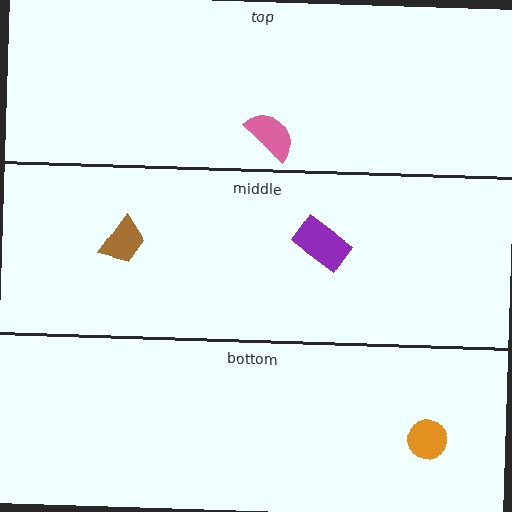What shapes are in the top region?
The pink semicircle.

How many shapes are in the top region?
1.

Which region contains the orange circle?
The bottom region.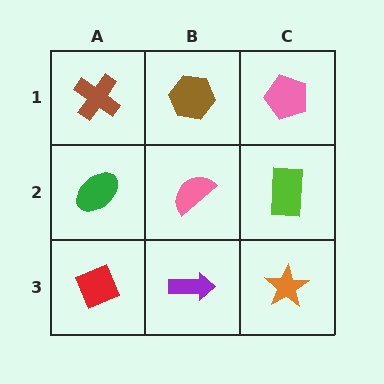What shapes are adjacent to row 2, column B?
A brown hexagon (row 1, column B), a purple arrow (row 3, column B), a green ellipse (row 2, column A), a lime rectangle (row 2, column C).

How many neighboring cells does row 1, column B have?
3.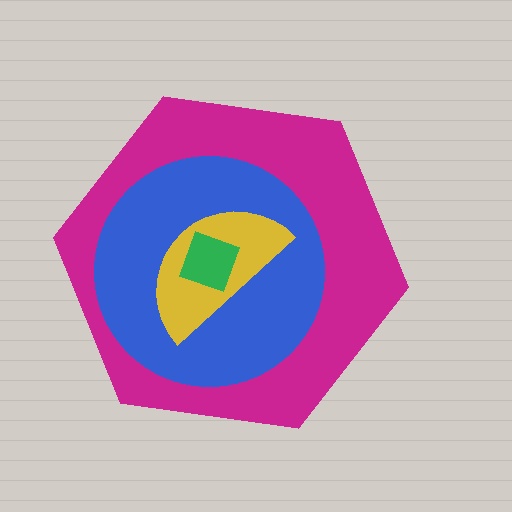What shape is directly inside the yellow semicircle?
The green square.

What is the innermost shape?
The green square.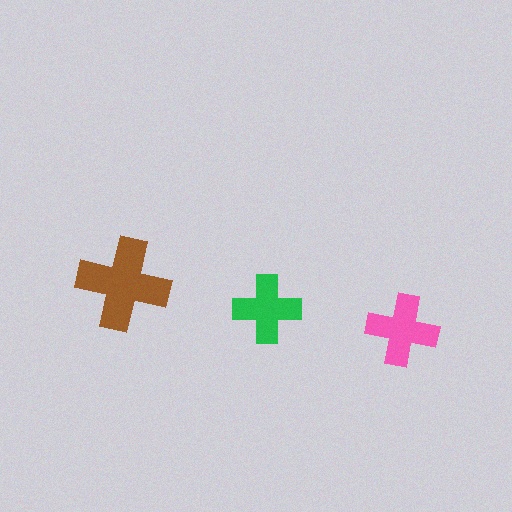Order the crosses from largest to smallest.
the brown one, the pink one, the green one.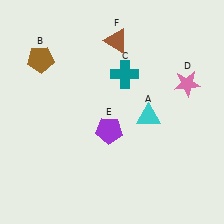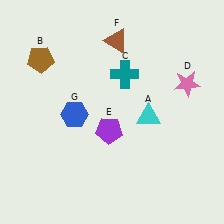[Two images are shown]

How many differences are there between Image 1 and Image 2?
There is 1 difference between the two images.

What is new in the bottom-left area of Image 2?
A blue hexagon (G) was added in the bottom-left area of Image 2.